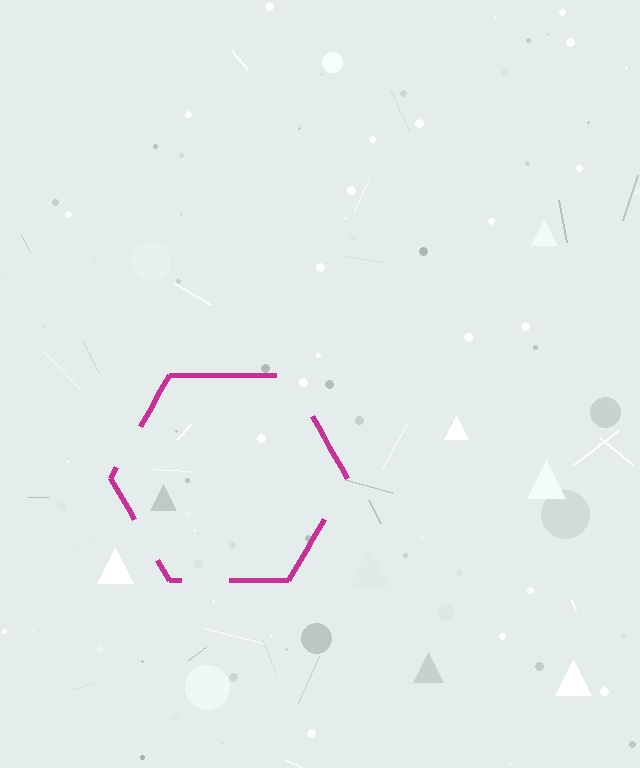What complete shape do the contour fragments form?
The contour fragments form a hexagon.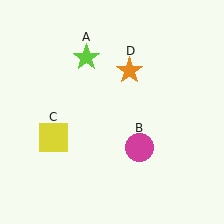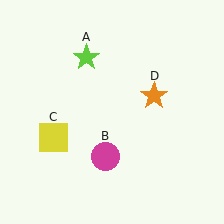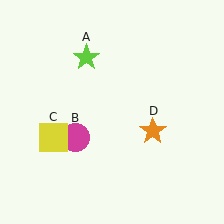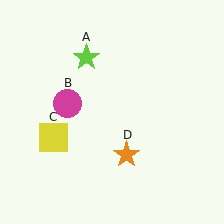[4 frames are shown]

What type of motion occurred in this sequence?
The magenta circle (object B), orange star (object D) rotated clockwise around the center of the scene.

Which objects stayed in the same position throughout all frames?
Lime star (object A) and yellow square (object C) remained stationary.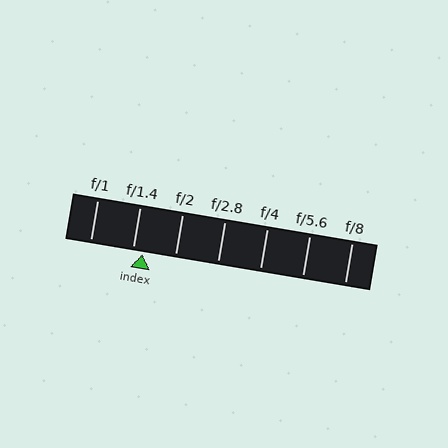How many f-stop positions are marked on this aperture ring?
There are 7 f-stop positions marked.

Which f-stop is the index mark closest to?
The index mark is closest to f/1.4.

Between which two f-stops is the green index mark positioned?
The index mark is between f/1.4 and f/2.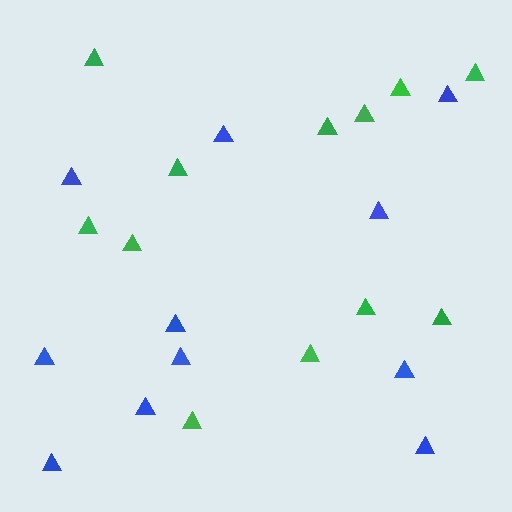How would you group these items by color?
There are 2 groups: one group of blue triangles (11) and one group of green triangles (12).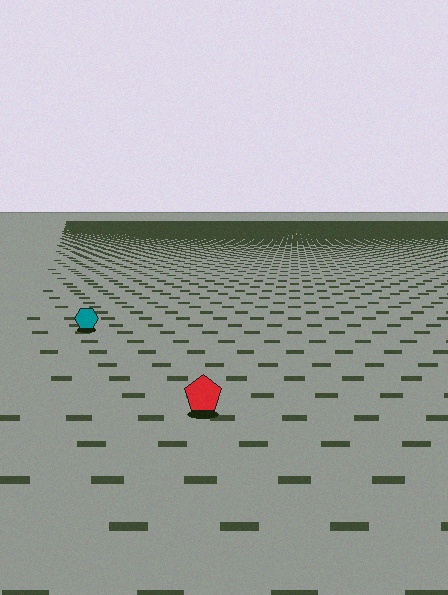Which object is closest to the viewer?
The red pentagon is closest. The texture marks near it are larger and more spread out.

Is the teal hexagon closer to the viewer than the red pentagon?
No. The red pentagon is closer — you can tell from the texture gradient: the ground texture is coarser near it.